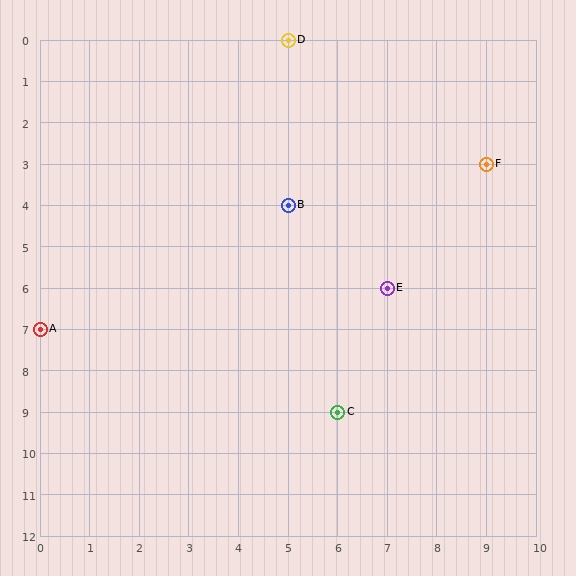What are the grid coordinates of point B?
Point B is at grid coordinates (5, 4).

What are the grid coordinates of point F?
Point F is at grid coordinates (9, 3).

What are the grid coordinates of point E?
Point E is at grid coordinates (7, 6).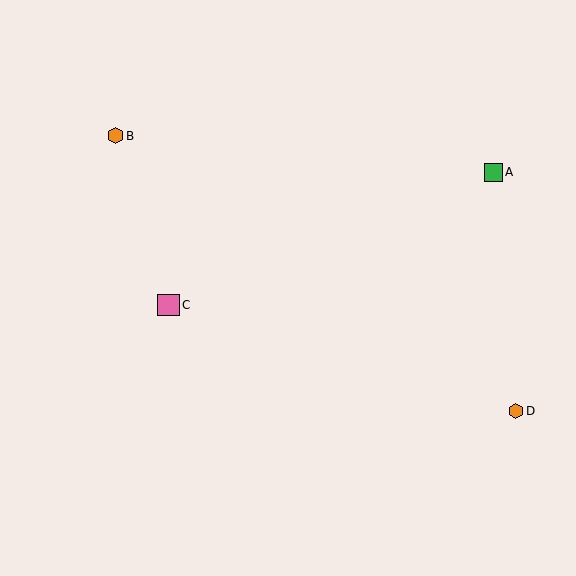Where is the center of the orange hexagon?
The center of the orange hexagon is at (516, 411).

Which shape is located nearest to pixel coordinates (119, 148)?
The orange hexagon (labeled B) at (116, 136) is nearest to that location.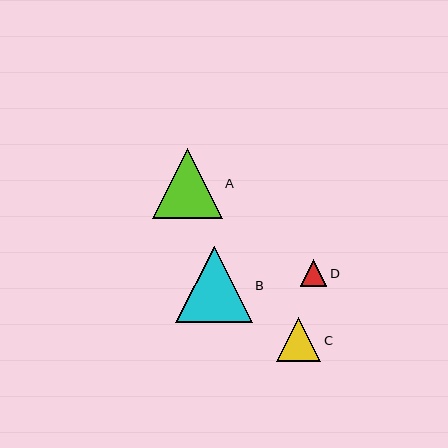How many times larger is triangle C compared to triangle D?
Triangle C is approximately 1.7 times the size of triangle D.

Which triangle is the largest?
Triangle B is the largest with a size of approximately 76 pixels.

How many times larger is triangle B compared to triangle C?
Triangle B is approximately 1.7 times the size of triangle C.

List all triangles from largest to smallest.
From largest to smallest: B, A, C, D.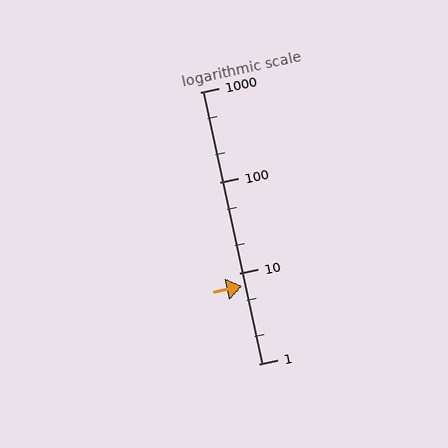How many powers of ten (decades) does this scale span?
The scale spans 3 decades, from 1 to 1000.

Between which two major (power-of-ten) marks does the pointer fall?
The pointer is between 1 and 10.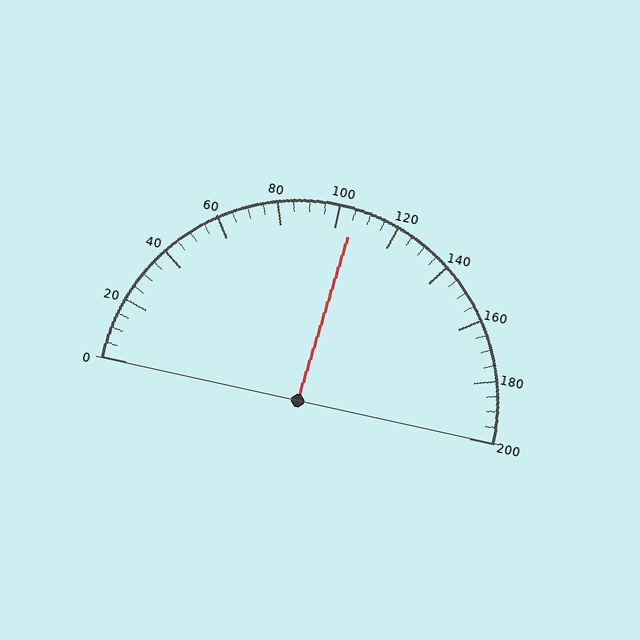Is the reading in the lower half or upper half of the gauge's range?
The reading is in the upper half of the range (0 to 200).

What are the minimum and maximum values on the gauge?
The gauge ranges from 0 to 200.